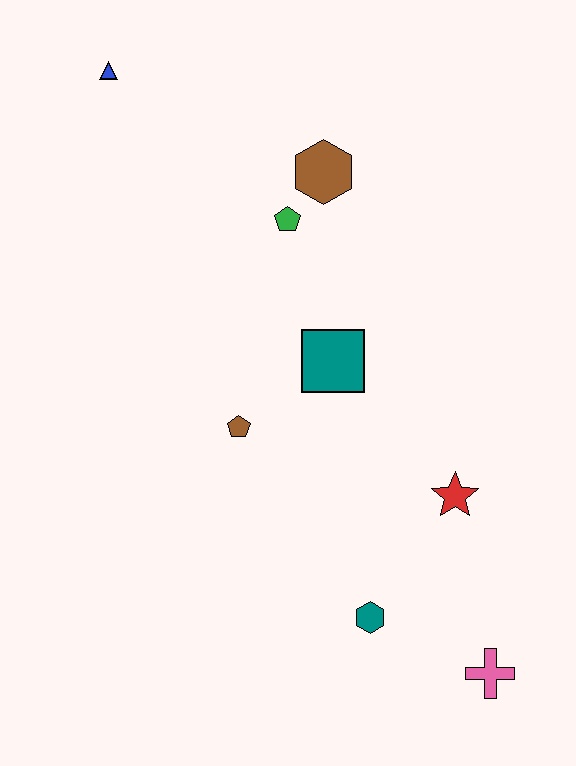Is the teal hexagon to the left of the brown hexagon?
No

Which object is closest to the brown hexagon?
The green pentagon is closest to the brown hexagon.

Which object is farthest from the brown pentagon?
The blue triangle is farthest from the brown pentagon.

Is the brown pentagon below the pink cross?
No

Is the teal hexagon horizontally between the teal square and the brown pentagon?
No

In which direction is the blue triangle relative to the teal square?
The blue triangle is above the teal square.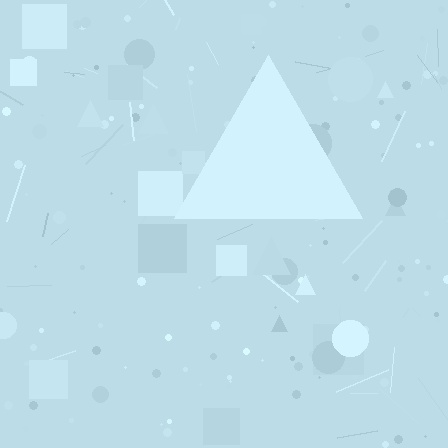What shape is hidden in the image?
A triangle is hidden in the image.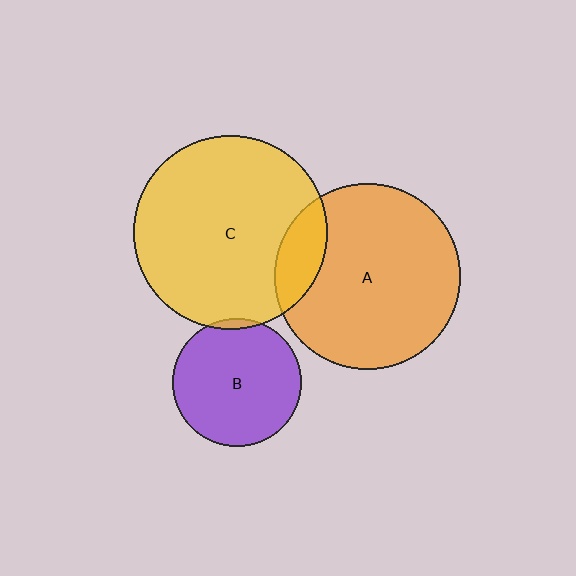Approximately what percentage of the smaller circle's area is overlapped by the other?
Approximately 15%.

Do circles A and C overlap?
Yes.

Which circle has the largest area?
Circle C (yellow).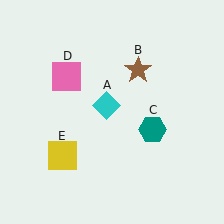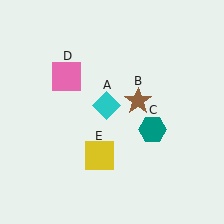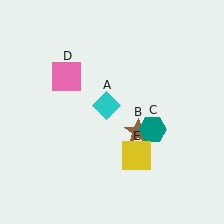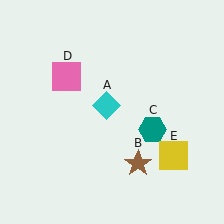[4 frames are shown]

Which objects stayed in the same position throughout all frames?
Cyan diamond (object A) and teal hexagon (object C) and pink square (object D) remained stationary.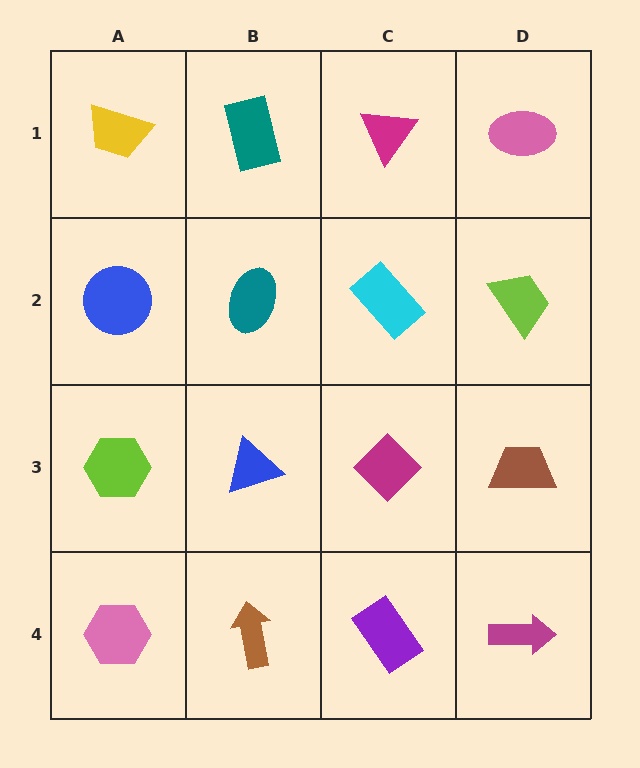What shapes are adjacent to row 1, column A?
A blue circle (row 2, column A), a teal rectangle (row 1, column B).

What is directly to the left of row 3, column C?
A blue triangle.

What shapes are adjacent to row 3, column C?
A cyan rectangle (row 2, column C), a purple rectangle (row 4, column C), a blue triangle (row 3, column B), a brown trapezoid (row 3, column D).